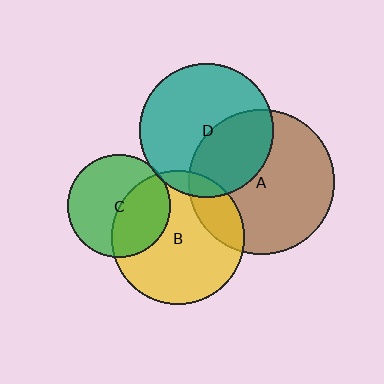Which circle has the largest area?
Circle A (brown).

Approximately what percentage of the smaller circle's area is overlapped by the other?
Approximately 40%.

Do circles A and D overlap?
Yes.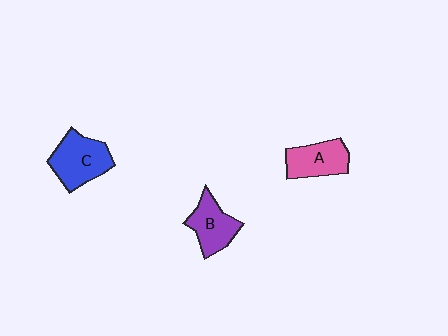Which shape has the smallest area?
Shape B (purple).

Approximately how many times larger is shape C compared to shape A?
Approximately 1.2 times.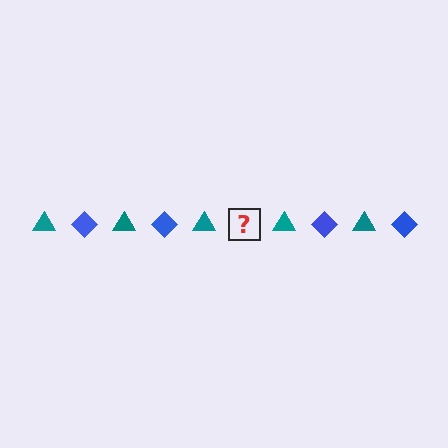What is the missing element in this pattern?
The missing element is a blue diamond.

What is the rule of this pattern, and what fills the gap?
The rule is that the pattern alternates between teal triangle and blue diamond. The gap should be filled with a blue diamond.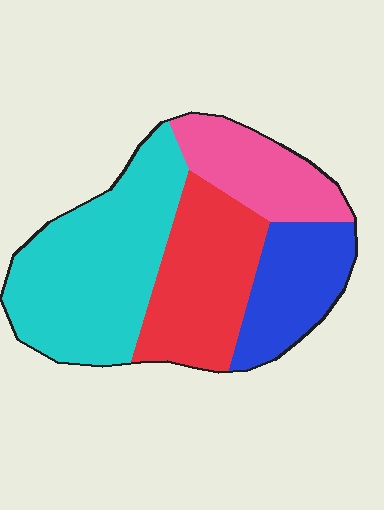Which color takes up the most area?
Cyan, at roughly 40%.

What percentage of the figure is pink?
Pink covers around 15% of the figure.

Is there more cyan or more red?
Cyan.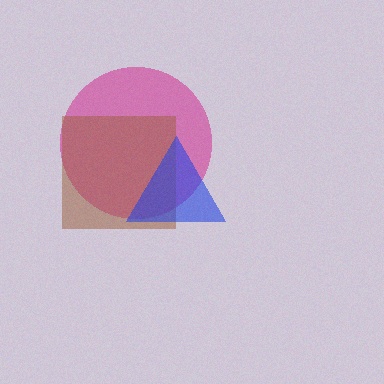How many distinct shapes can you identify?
There are 3 distinct shapes: a magenta circle, a brown square, a blue triangle.